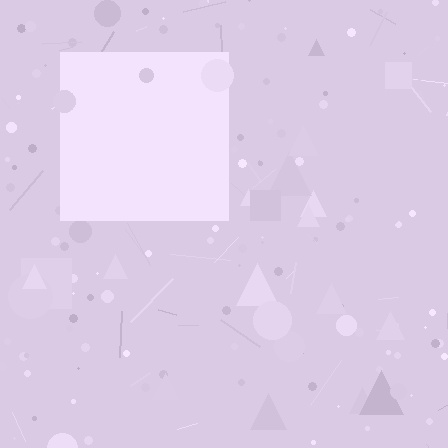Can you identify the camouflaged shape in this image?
The camouflaged shape is a square.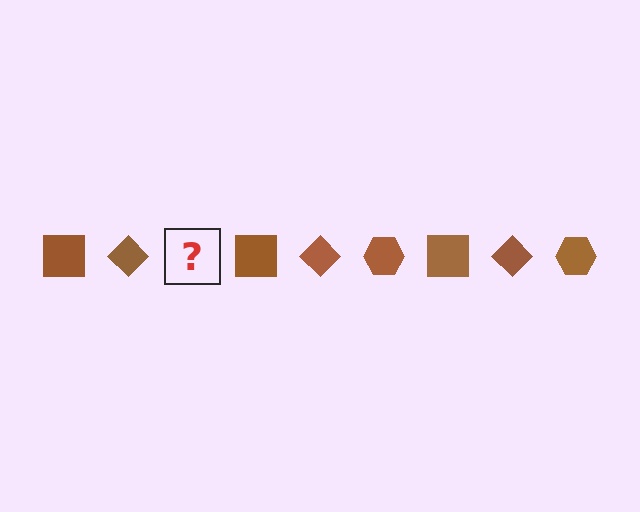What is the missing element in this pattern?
The missing element is a brown hexagon.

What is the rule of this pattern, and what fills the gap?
The rule is that the pattern cycles through square, diamond, hexagon shapes in brown. The gap should be filled with a brown hexagon.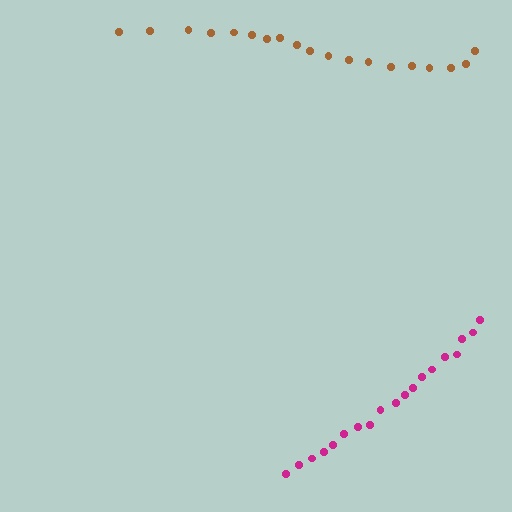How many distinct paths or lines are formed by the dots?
There are 2 distinct paths.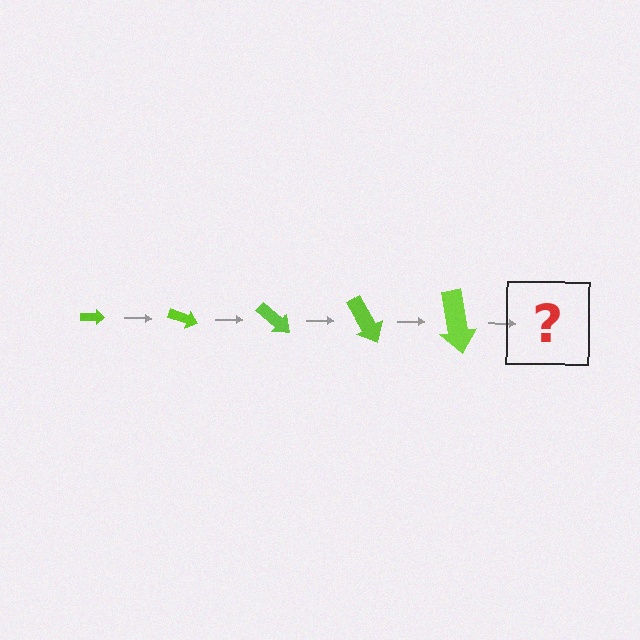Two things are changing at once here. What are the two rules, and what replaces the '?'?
The two rules are that the arrow grows larger each step and it rotates 20 degrees each step. The '?' should be an arrow, larger than the previous one and rotated 100 degrees from the start.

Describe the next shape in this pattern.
It should be an arrow, larger than the previous one and rotated 100 degrees from the start.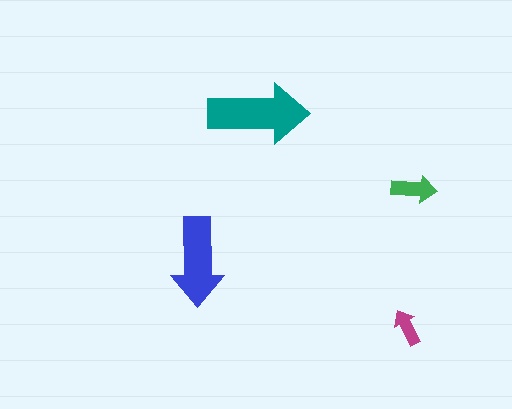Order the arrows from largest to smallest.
the teal one, the blue one, the green one, the magenta one.